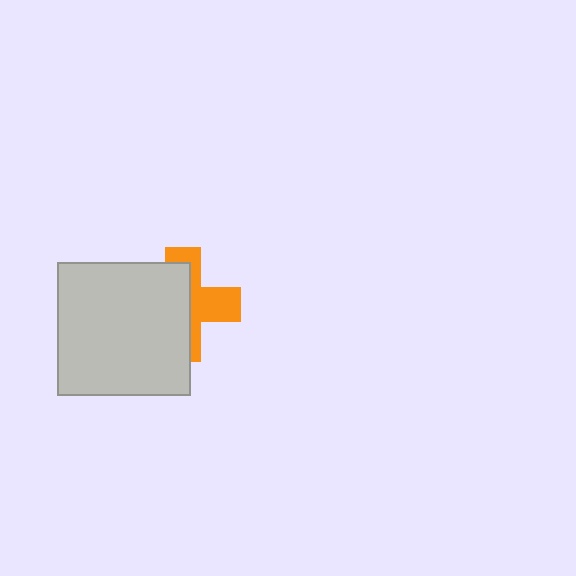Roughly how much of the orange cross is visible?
A small part of it is visible (roughly 42%).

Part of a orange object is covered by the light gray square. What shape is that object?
It is a cross.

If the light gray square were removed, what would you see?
You would see the complete orange cross.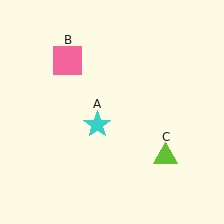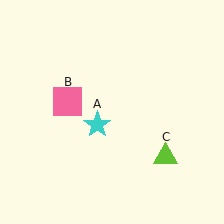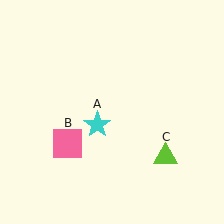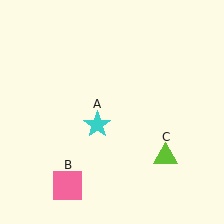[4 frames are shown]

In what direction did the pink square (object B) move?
The pink square (object B) moved down.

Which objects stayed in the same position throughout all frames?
Cyan star (object A) and lime triangle (object C) remained stationary.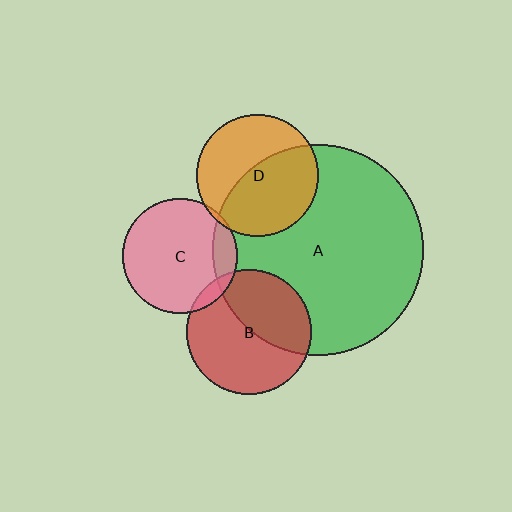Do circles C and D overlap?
Yes.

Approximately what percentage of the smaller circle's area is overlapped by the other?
Approximately 5%.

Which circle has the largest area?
Circle A (green).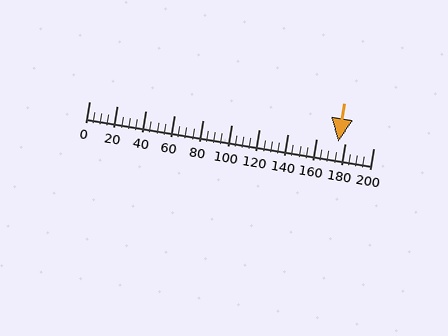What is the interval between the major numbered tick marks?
The major tick marks are spaced 20 units apart.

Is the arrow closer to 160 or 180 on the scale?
The arrow is closer to 180.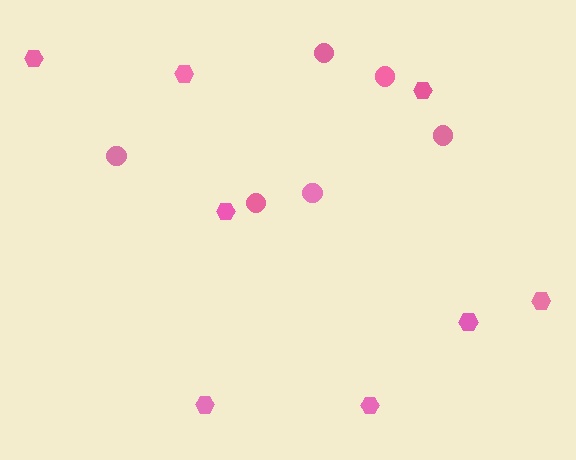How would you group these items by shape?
There are 2 groups: one group of hexagons (8) and one group of circles (6).